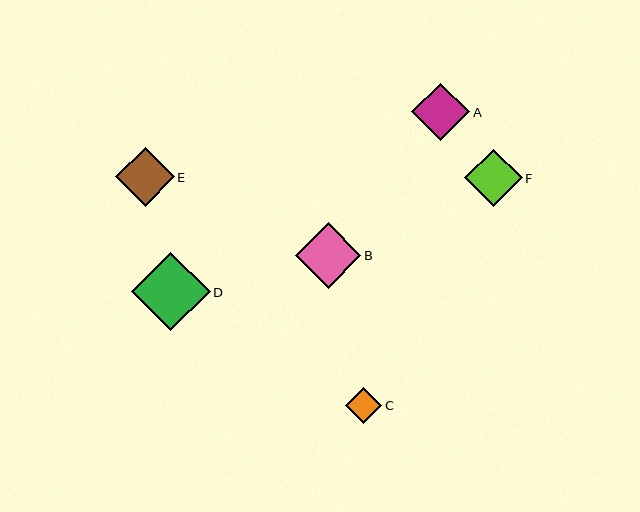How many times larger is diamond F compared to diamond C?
Diamond F is approximately 1.6 times the size of diamond C.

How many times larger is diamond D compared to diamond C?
Diamond D is approximately 2.2 times the size of diamond C.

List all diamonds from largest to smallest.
From largest to smallest: D, B, E, A, F, C.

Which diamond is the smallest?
Diamond C is the smallest with a size of approximately 36 pixels.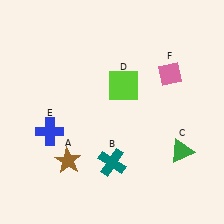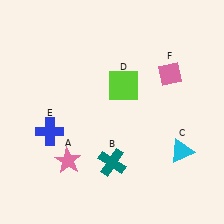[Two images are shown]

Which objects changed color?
A changed from brown to pink. C changed from green to cyan.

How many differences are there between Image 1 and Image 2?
There are 2 differences between the two images.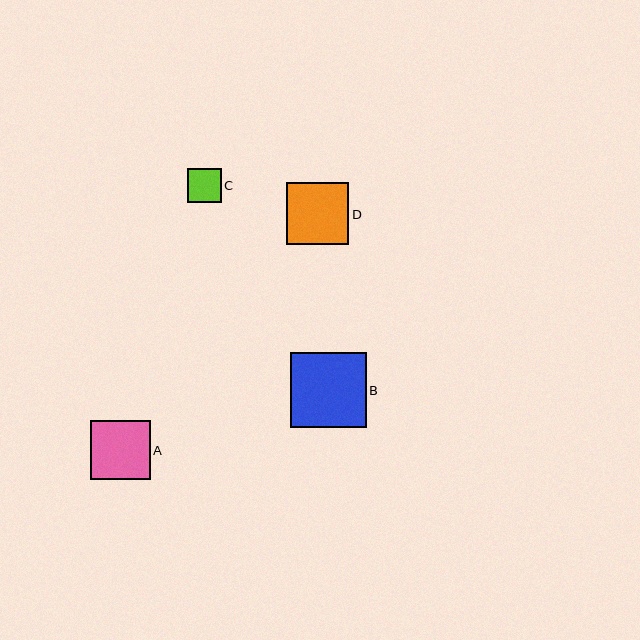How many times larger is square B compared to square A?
Square B is approximately 1.3 times the size of square A.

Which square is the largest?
Square B is the largest with a size of approximately 75 pixels.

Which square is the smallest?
Square C is the smallest with a size of approximately 34 pixels.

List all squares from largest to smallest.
From largest to smallest: B, D, A, C.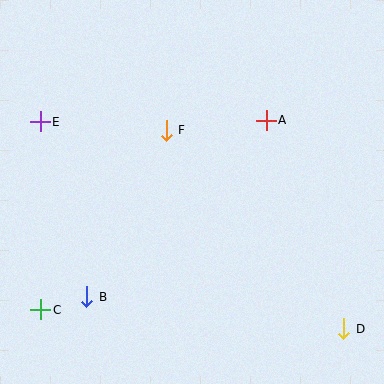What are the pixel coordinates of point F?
Point F is at (166, 130).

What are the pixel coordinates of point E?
Point E is at (40, 122).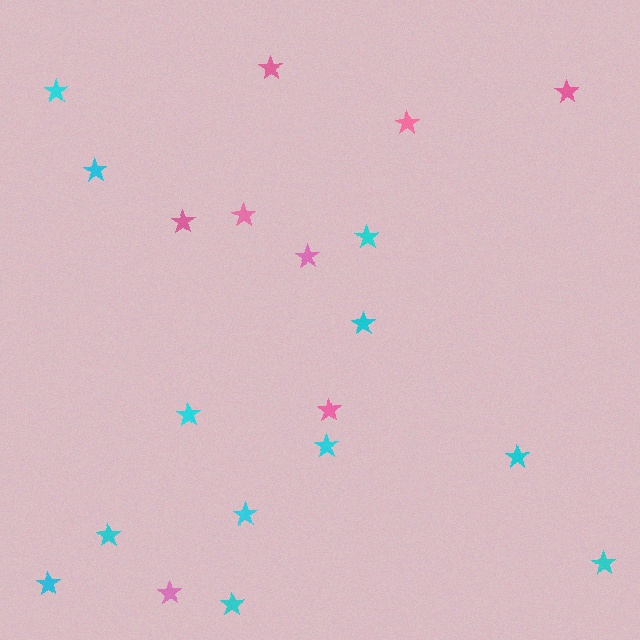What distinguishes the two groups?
There are 2 groups: one group of cyan stars (12) and one group of pink stars (8).